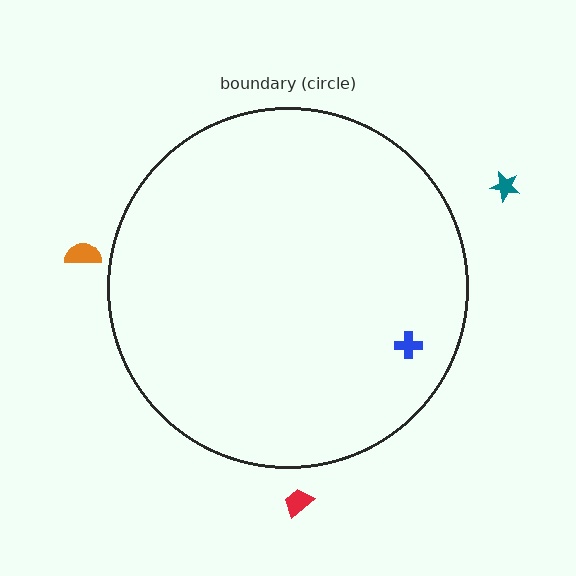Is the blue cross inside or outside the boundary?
Inside.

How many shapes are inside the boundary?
1 inside, 3 outside.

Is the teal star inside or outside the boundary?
Outside.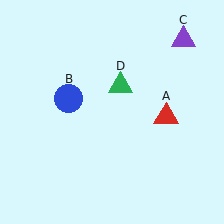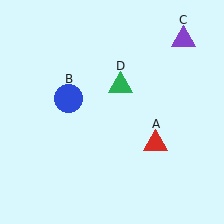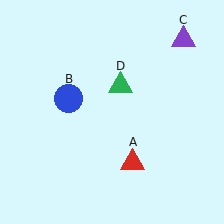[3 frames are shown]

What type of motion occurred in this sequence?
The red triangle (object A) rotated clockwise around the center of the scene.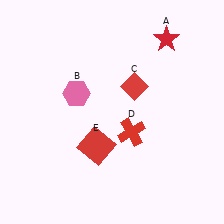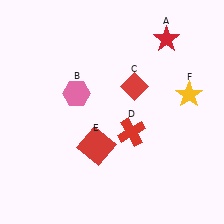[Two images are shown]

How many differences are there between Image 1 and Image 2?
There is 1 difference between the two images.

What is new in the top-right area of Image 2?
A yellow star (F) was added in the top-right area of Image 2.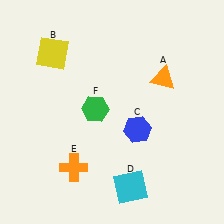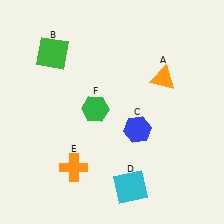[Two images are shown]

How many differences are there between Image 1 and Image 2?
There is 1 difference between the two images.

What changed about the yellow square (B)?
In Image 1, B is yellow. In Image 2, it changed to green.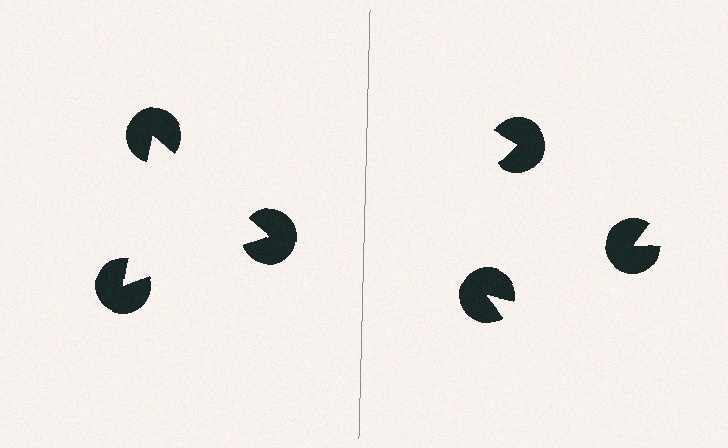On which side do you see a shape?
An illusory triangle appears on the left side. On the right side the wedge cuts are rotated, so no coherent shape forms.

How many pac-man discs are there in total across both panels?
6 — 3 on each side.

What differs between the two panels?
The pac-man discs are positioned identically on both sides; only the wedge orientations differ. On the left they align to a triangle; on the right they are misaligned.